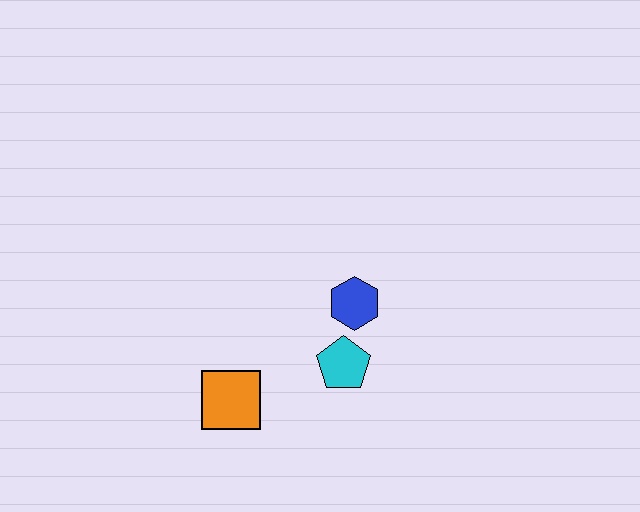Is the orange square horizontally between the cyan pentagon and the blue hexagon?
No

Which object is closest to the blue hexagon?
The cyan pentagon is closest to the blue hexagon.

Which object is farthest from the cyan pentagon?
The orange square is farthest from the cyan pentagon.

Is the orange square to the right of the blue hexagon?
No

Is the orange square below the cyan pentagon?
Yes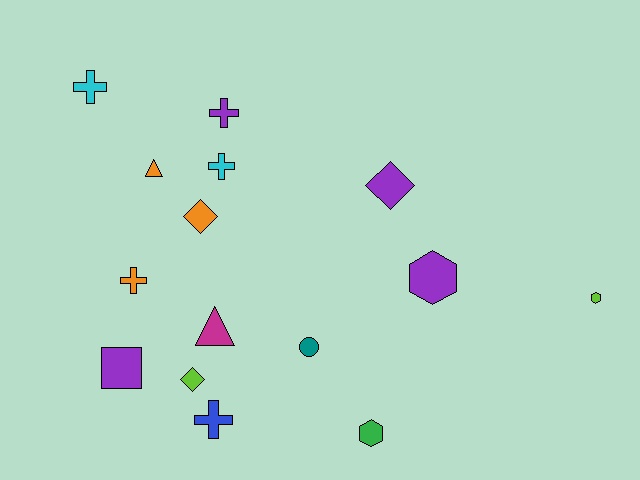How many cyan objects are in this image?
There are 2 cyan objects.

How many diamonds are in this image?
There are 3 diamonds.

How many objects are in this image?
There are 15 objects.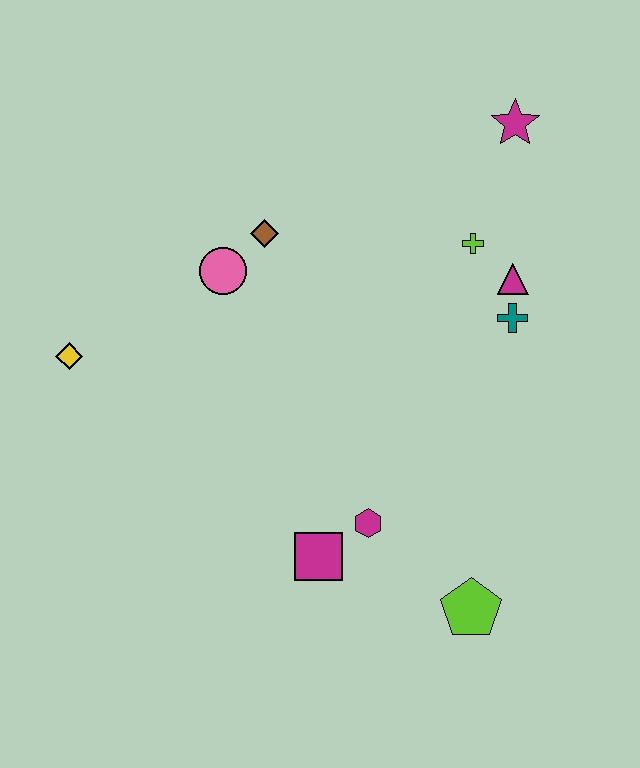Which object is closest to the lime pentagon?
The magenta hexagon is closest to the lime pentagon.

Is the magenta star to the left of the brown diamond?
No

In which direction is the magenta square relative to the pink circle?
The magenta square is below the pink circle.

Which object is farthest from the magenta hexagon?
The magenta star is farthest from the magenta hexagon.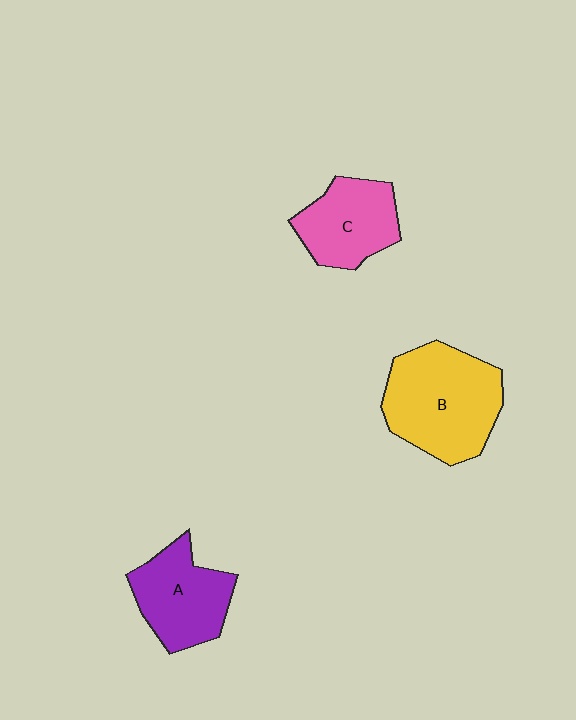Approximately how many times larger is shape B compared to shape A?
Approximately 1.4 times.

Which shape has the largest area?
Shape B (yellow).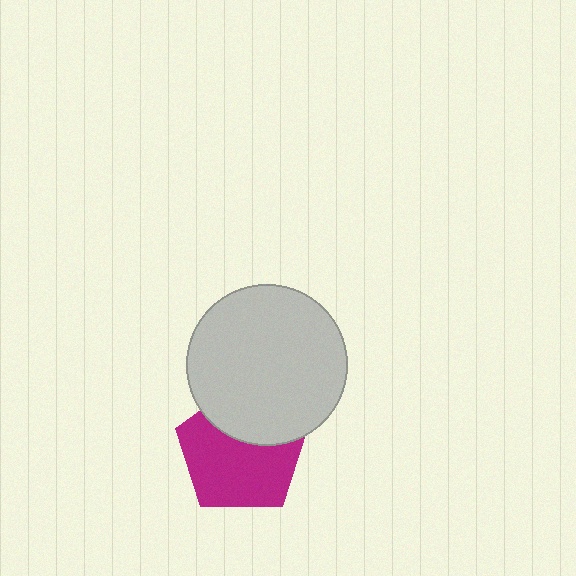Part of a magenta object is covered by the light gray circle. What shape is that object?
It is a pentagon.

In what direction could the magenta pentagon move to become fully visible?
The magenta pentagon could move down. That would shift it out from behind the light gray circle entirely.